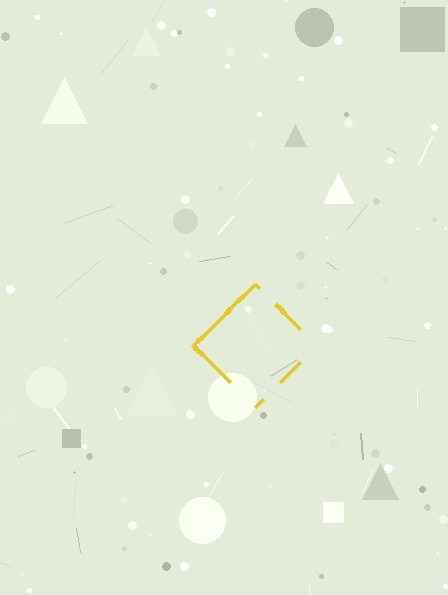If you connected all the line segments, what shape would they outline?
They would outline a diamond.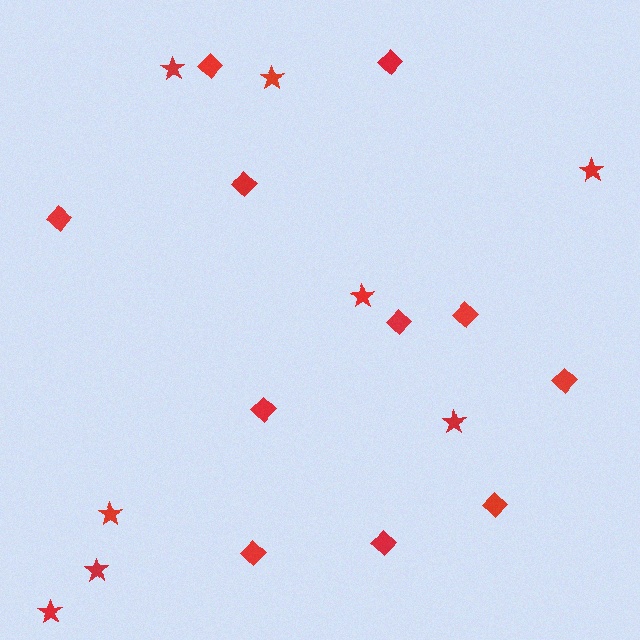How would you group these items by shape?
There are 2 groups: one group of stars (8) and one group of diamonds (11).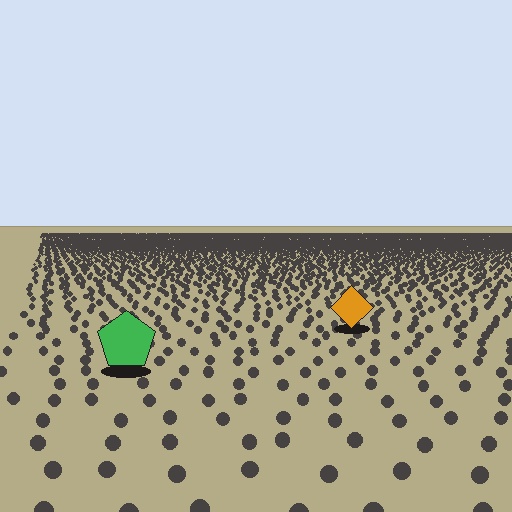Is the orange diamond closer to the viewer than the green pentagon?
No. The green pentagon is closer — you can tell from the texture gradient: the ground texture is coarser near it.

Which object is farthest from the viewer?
The orange diamond is farthest from the viewer. It appears smaller and the ground texture around it is denser.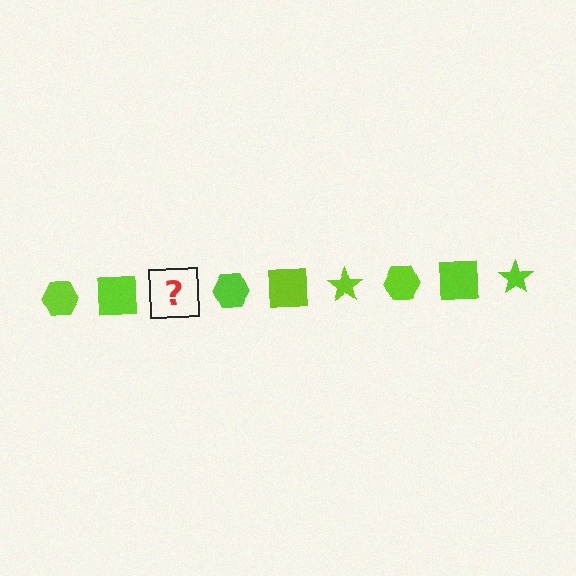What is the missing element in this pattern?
The missing element is a lime star.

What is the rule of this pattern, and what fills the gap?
The rule is that the pattern cycles through hexagon, square, star shapes in lime. The gap should be filled with a lime star.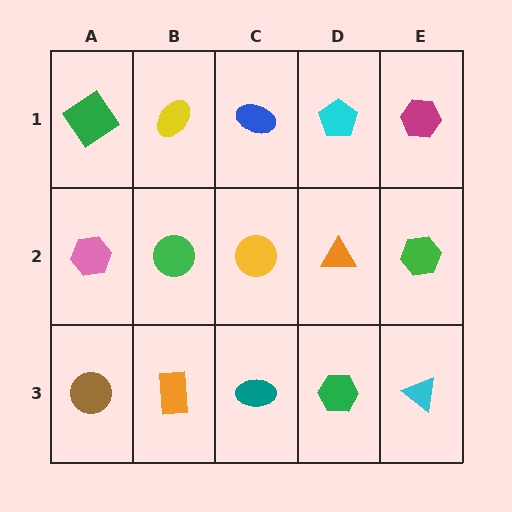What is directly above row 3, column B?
A green circle.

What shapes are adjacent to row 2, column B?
A yellow ellipse (row 1, column B), an orange rectangle (row 3, column B), a pink hexagon (row 2, column A), a yellow circle (row 2, column C).